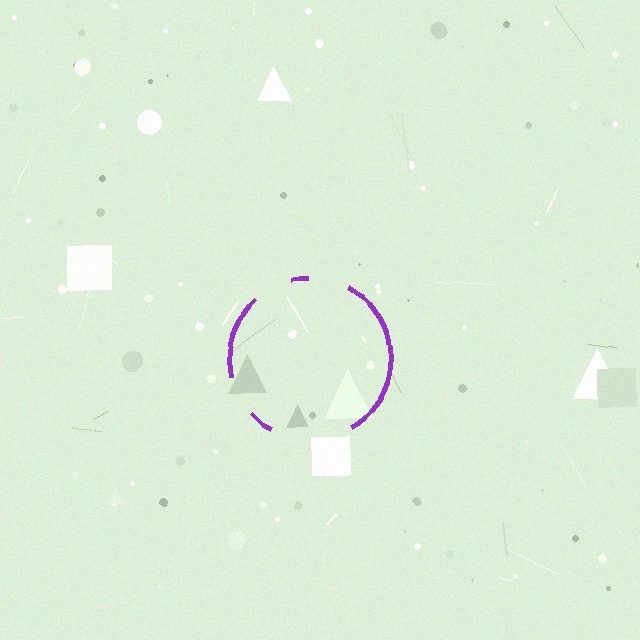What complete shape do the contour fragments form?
The contour fragments form a circle.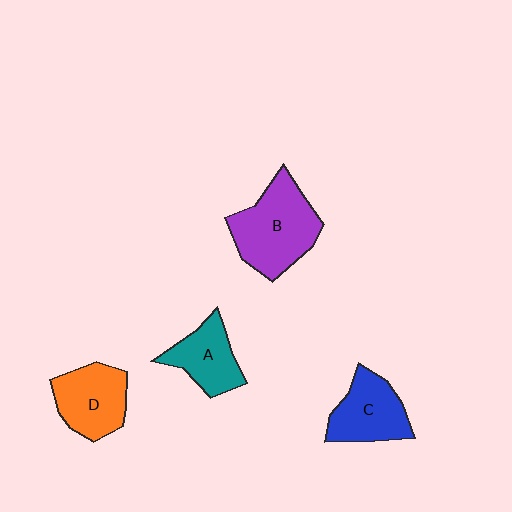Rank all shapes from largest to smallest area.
From largest to smallest: B (purple), D (orange), C (blue), A (teal).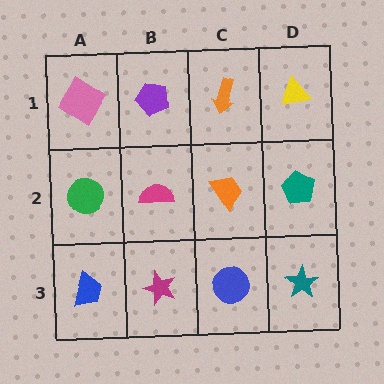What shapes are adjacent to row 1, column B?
A magenta semicircle (row 2, column B), a pink diamond (row 1, column A), an orange arrow (row 1, column C).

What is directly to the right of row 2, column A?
A magenta semicircle.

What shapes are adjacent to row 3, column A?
A green circle (row 2, column A), a magenta star (row 3, column B).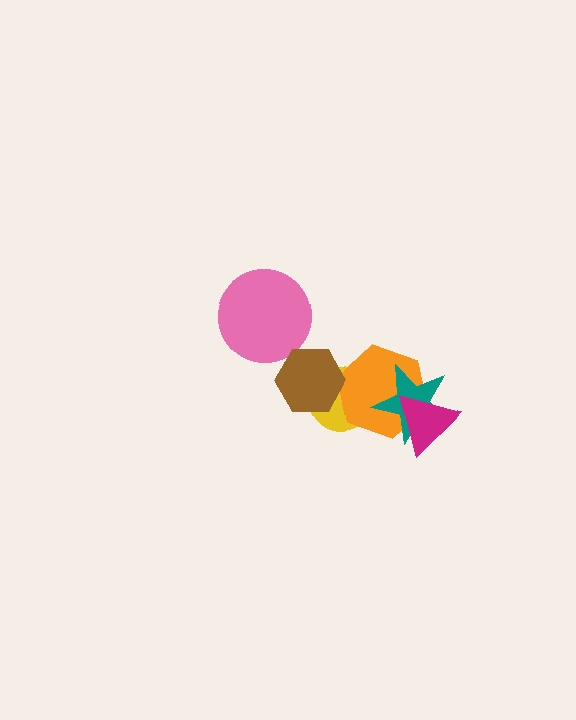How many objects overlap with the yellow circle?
2 objects overlap with the yellow circle.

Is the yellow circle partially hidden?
Yes, it is partially covered by another shape.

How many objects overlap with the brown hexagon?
2 objects overlap with the brown hexagon.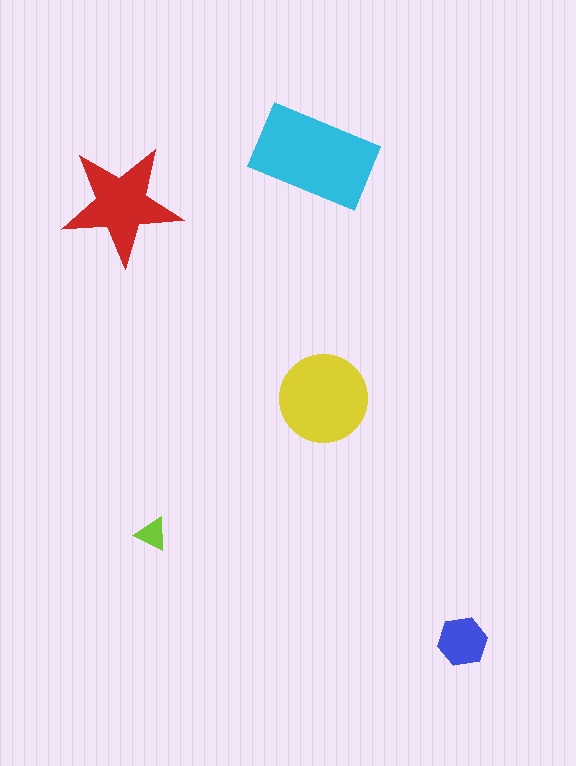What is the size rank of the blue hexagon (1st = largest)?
4th.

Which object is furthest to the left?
The red star is leftmost.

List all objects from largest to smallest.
The cyan rectangle, the yellow circle, the red star, the blue hexagon, the lime triangle.